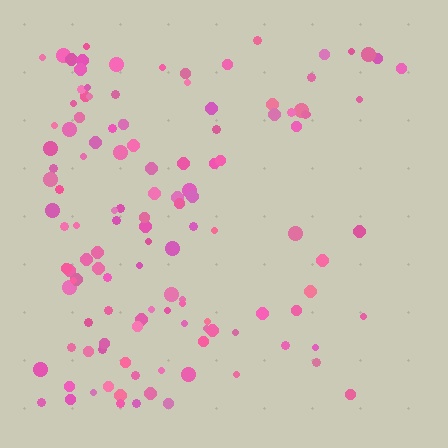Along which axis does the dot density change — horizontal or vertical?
Horizontal.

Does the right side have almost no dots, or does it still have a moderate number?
Still a moderate number, just noticeably fewer than the left.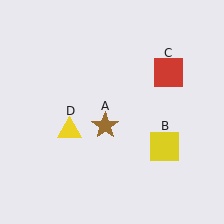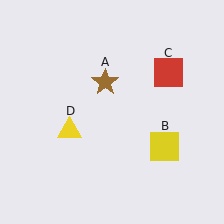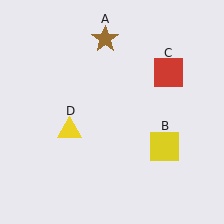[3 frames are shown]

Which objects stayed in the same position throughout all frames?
Yellow square (object B) and red square (object C) and yellow triangle (object D) remained stationary.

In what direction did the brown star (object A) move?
The brown star (object A) moved up.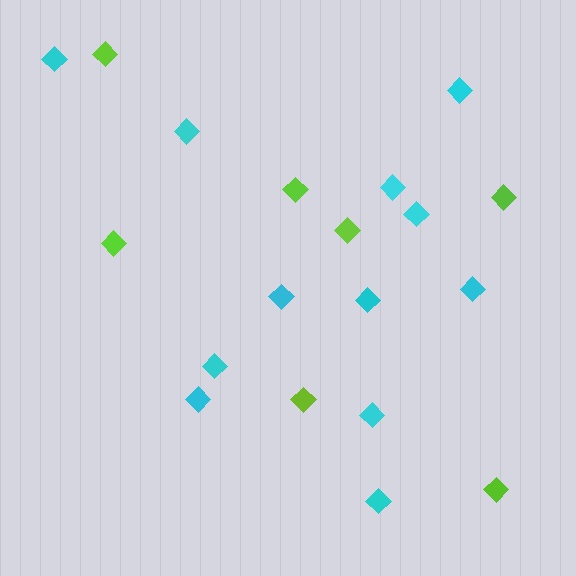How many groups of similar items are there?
There are 2 groups: one group of cyan diamonds (12) and one group of lime diamonds (7).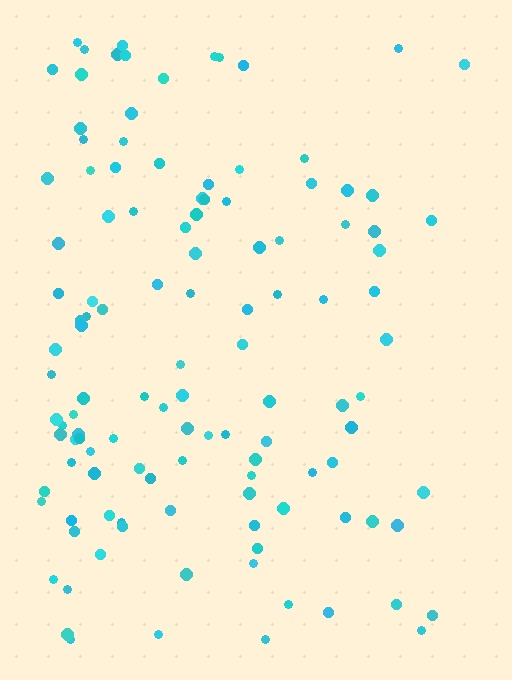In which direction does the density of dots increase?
From right to left, with the left side densest.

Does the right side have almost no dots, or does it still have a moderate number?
Still a moderate number, just noticeably fewer than the left.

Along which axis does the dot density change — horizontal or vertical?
Horizontal.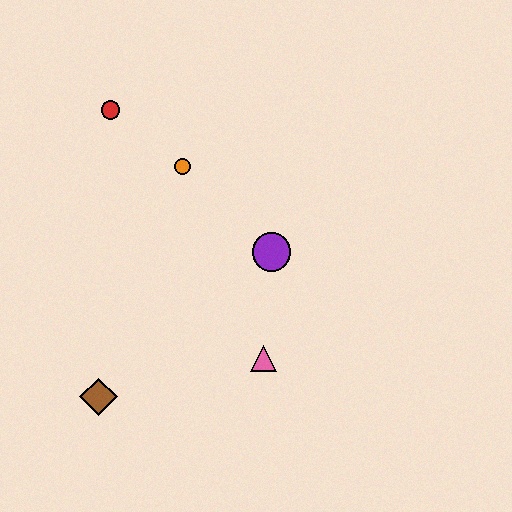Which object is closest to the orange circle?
The red circle is closest to the orange circle.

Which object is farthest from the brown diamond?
The red circle is farthest from the brown diamond.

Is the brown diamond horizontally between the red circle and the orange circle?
No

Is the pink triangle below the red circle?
Yes